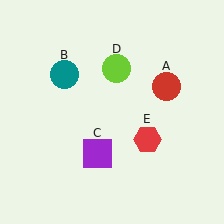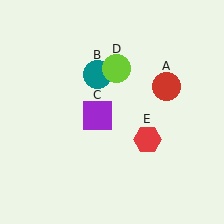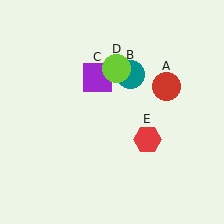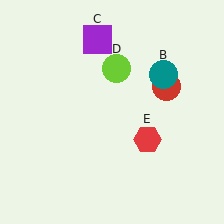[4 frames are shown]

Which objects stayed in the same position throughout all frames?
Red circle (object A) and lime circle (object D) and red hexagon (object E) remained stationary.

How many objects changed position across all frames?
2 objects changed position: teal circle (object B), purple square (object C).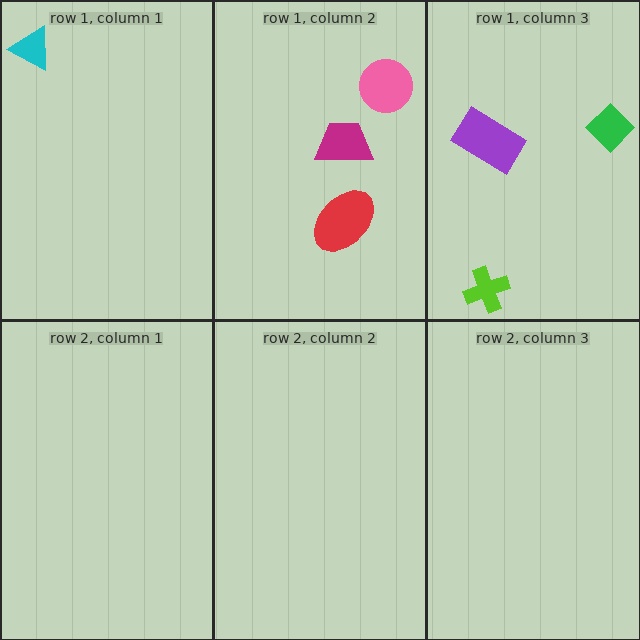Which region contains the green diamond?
The row 1, column 3 region.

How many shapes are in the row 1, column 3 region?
3.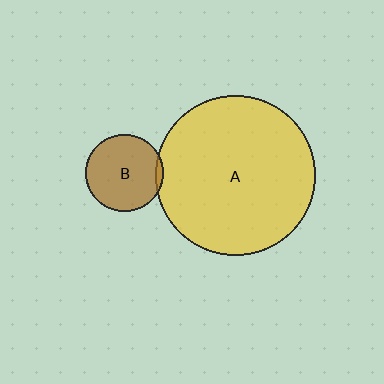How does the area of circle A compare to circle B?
Approximately 4.3 times.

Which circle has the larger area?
Circle A (yellow).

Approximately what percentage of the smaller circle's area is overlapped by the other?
Approximately 5%.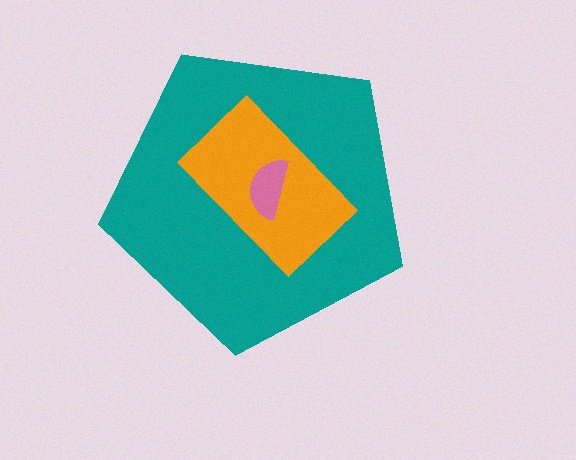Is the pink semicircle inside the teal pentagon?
Yes.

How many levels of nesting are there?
3.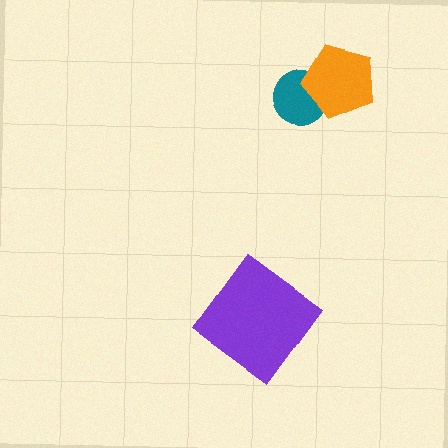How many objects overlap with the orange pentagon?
1 object overlaps with the orange pentagon.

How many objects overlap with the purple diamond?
0 objects overlap with the purple diamond.